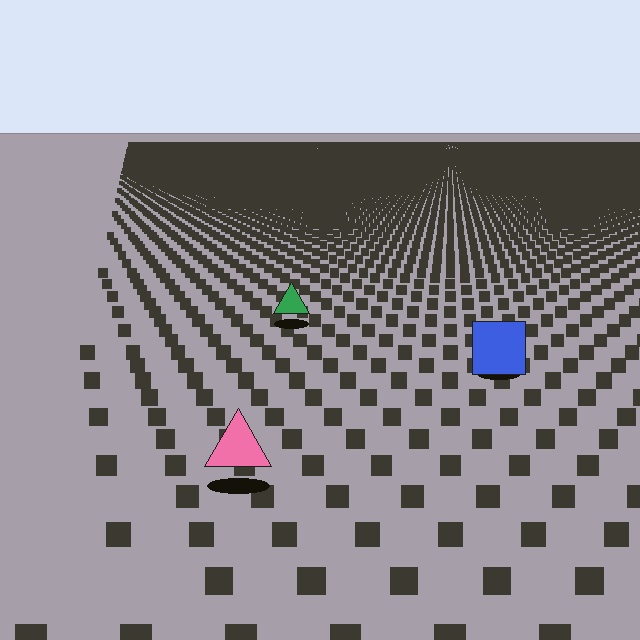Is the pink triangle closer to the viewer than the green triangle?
Yes. The pink triangle is closer — you can tell from the texture gradient: the ground texture is coarser near it.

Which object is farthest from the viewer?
The green triangle is farthest from the viewer. It appears smaller and the ground texture around it is denser.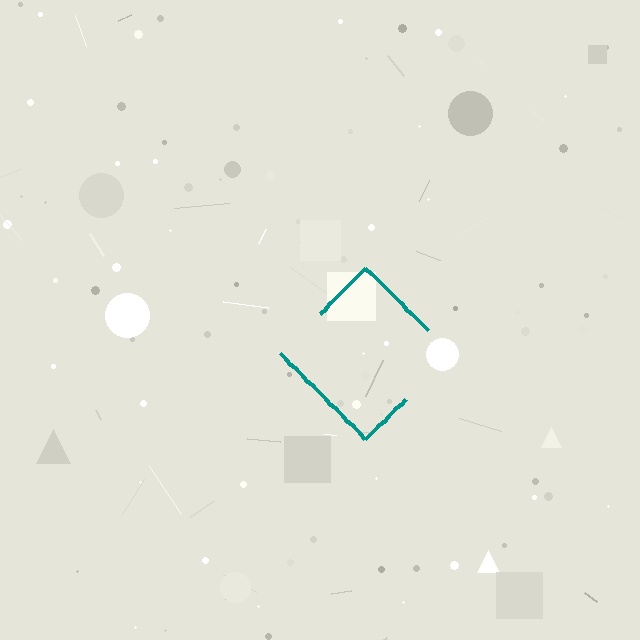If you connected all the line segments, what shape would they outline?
They would outline a diamond.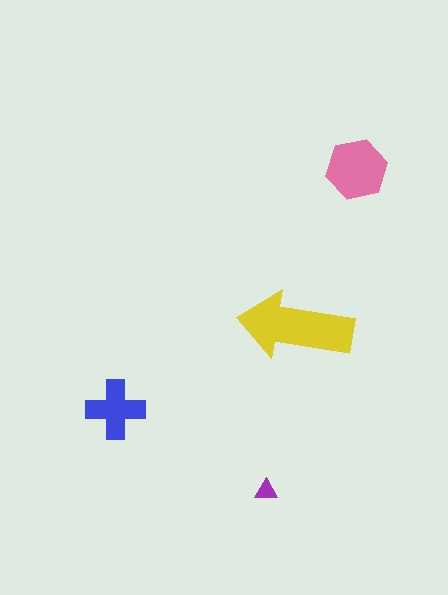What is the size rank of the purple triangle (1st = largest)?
4th.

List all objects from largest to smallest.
The yellow arrow, the pink hexagon, the blue cross, the purple triangle.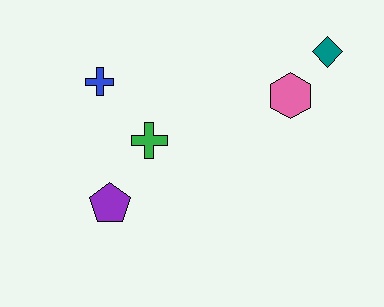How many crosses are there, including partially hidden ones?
There are 2 crosses.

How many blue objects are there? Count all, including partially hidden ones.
There is 1 blue object.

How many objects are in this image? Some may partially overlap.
There are 5 objects.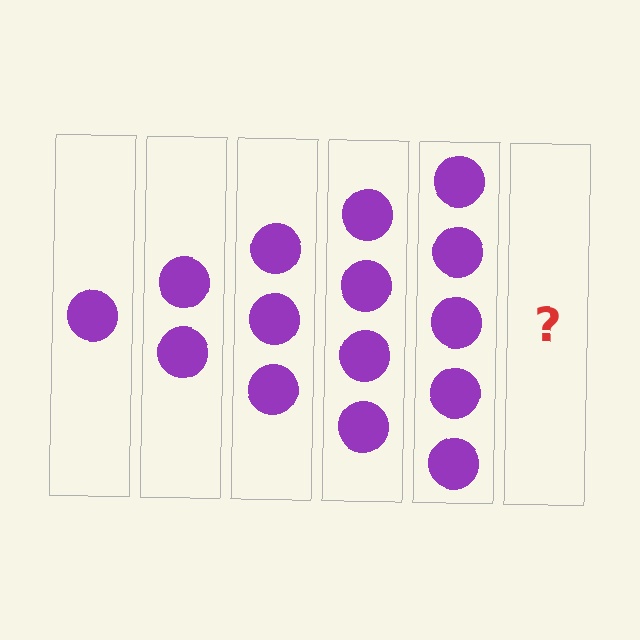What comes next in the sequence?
The next element should be 6 circles.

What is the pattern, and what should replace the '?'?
The pattern is that each step adds one more circle. The '?' should be 6 circles.